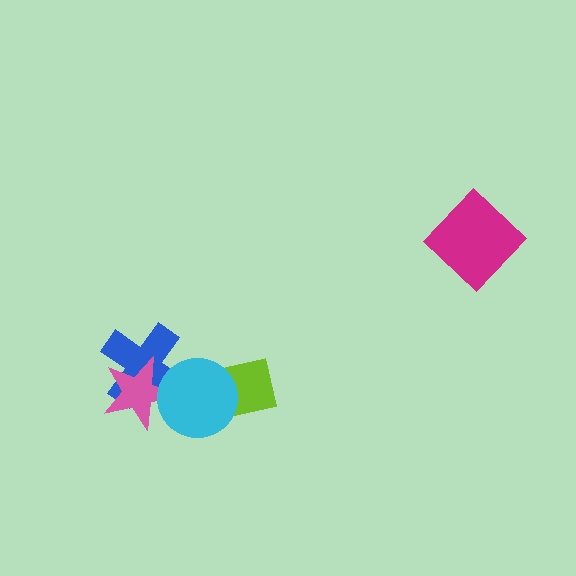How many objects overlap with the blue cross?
2 objects overlap with the blue cross.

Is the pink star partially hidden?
Yes, it is partially covered by another shape.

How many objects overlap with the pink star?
2 objects overlap with the pink star.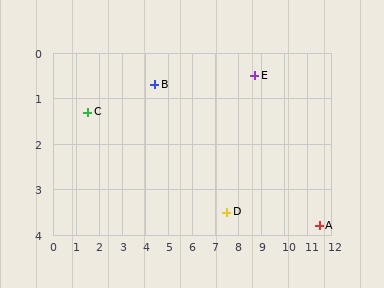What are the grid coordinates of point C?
Point C is at approximately (1.5, 1.3).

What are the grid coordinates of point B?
Point B is at approximately (4.4, 0.7).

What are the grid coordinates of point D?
Point D is at approximately (7.5, 3.5).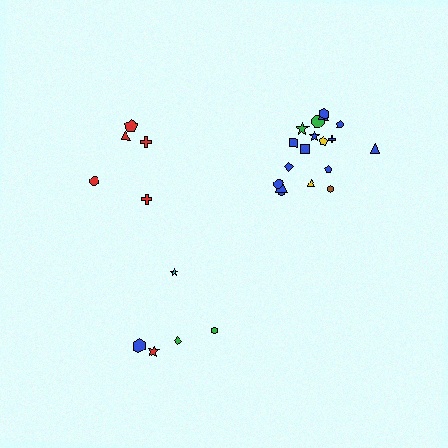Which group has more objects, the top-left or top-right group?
The top-right group.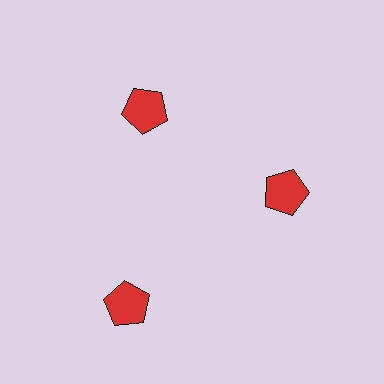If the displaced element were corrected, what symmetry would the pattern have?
It would have 3-fold rotational symmetry — the pattern would map onto itself every 120 degrees.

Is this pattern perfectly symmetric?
No. The 3 red pentagons are arranged in a ring, but one element near the 7 o'clock position is pushed outward from the center, breaking the 3-fold rotational symmetry.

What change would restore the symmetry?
The symmetry would be restored by moving it inward, back onto the ring so that all 3 pentagons sit at equal angles and equal distance from the center.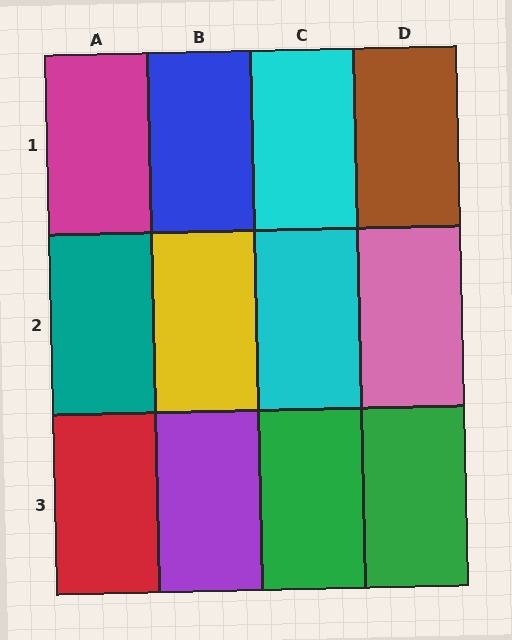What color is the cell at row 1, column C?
Cyan.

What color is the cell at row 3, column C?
Green.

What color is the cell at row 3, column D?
Green.